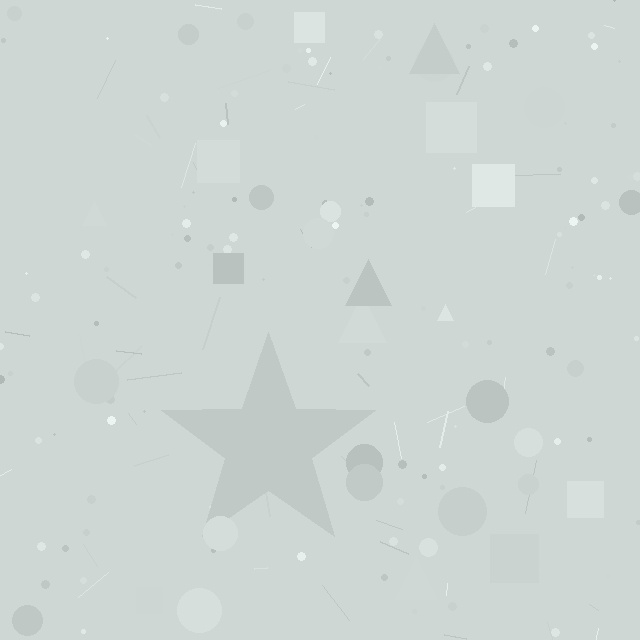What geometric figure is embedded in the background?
A star is embedded in the background.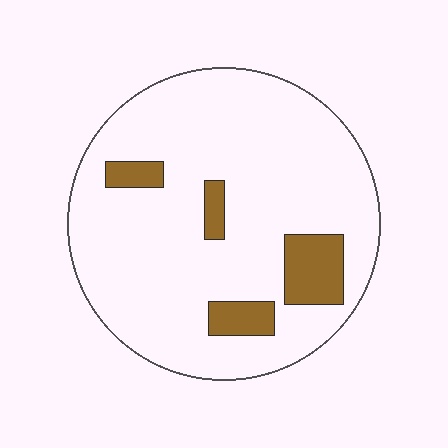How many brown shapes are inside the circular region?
4.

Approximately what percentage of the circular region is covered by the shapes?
Approximately 10%.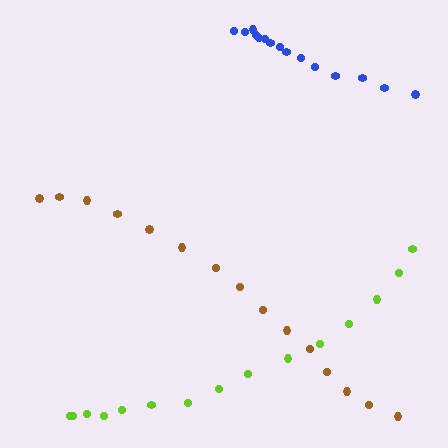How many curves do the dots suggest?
There are 3 distinct paths.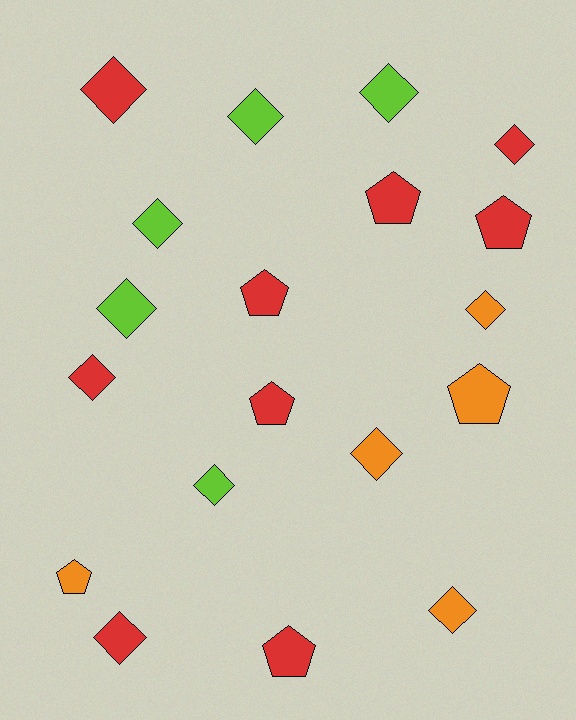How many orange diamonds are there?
There are 3 orange diamonds.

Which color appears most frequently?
Red, with 9 objects.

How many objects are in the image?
There are 19 objects.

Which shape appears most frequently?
Diamond, with 12 objects.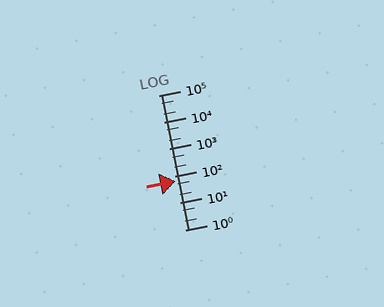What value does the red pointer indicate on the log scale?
The pointer indicates approximately 63.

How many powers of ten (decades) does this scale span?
The scale spans 5 decades, from 1 to 100000.